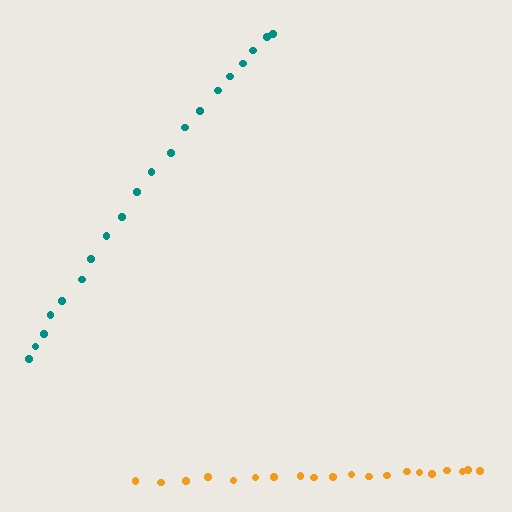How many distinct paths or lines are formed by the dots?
There are 2 distinct paths.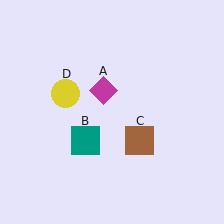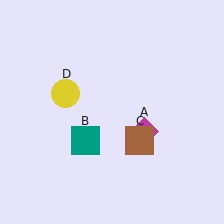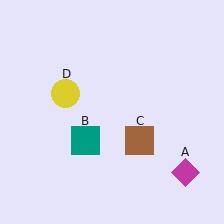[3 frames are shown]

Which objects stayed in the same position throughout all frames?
Teal square (object B) and brown square (object C) and yellow circle (object D) remained stationary.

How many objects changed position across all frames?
1 object changed position: magenta diamond (object A).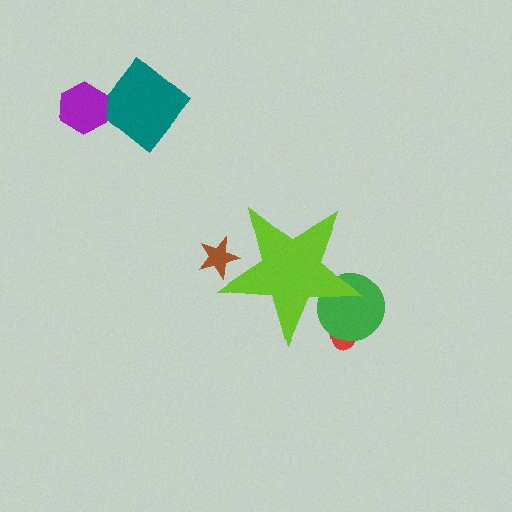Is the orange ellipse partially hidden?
Yes, the orange ellipse is partially hidden behind the lime star.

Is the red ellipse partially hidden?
Yes, the red ellipse is partially hidden behind the lime star.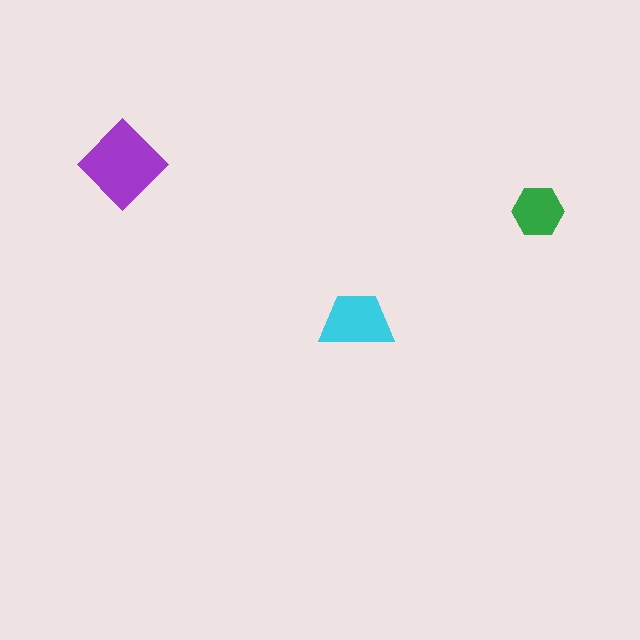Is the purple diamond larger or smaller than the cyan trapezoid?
Larger.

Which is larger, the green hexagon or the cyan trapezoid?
The cyan trapezoid.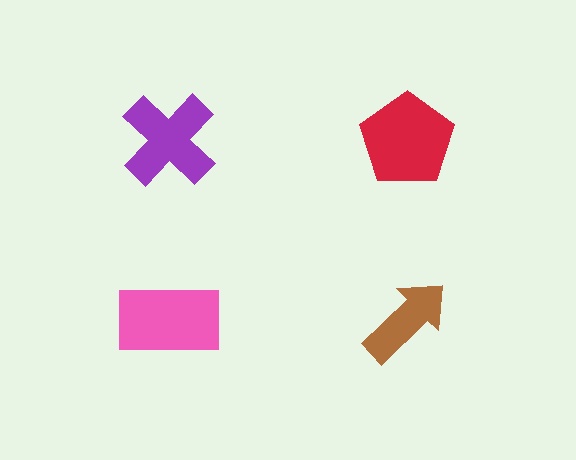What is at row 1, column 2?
A red pentagon.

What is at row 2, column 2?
A brown arrow.